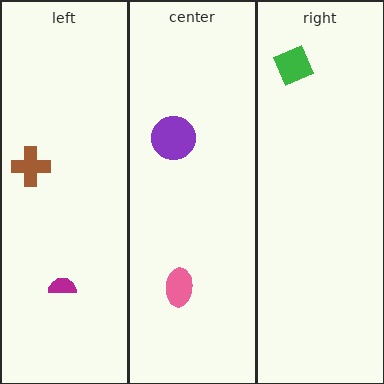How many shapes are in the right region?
1.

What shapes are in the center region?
The pink ellipse, the purple circle.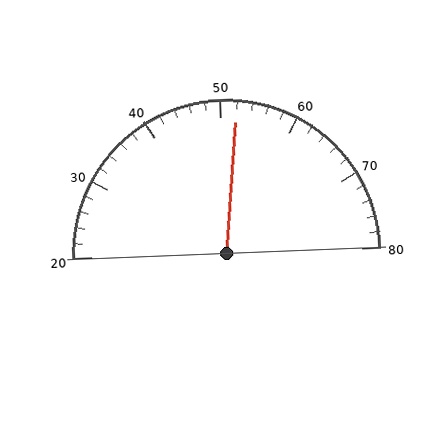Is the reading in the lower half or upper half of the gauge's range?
The reading is in the upper half of the range (20 to 80).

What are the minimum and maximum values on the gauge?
The gauge ranges from 20 to 80.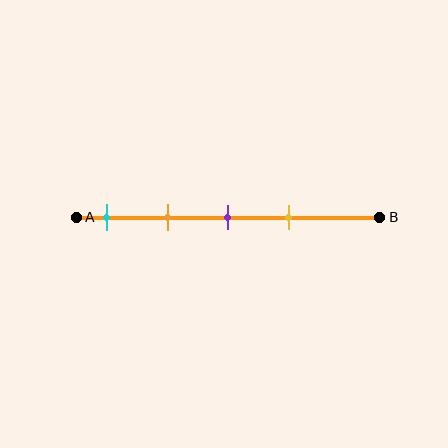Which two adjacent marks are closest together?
The purple and yellow marks are the closest adjacent pair.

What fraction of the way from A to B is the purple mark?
The purple mark is approximately 50% (0.5) of the way from A to B.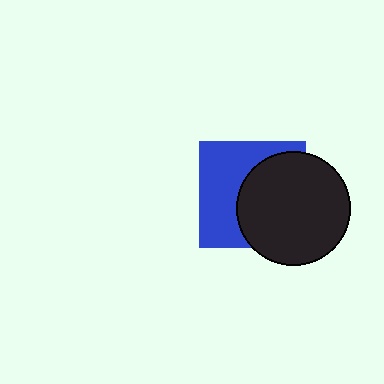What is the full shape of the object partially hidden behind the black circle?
The partially hidden object is a blue square.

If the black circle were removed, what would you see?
You would see the complete blue square.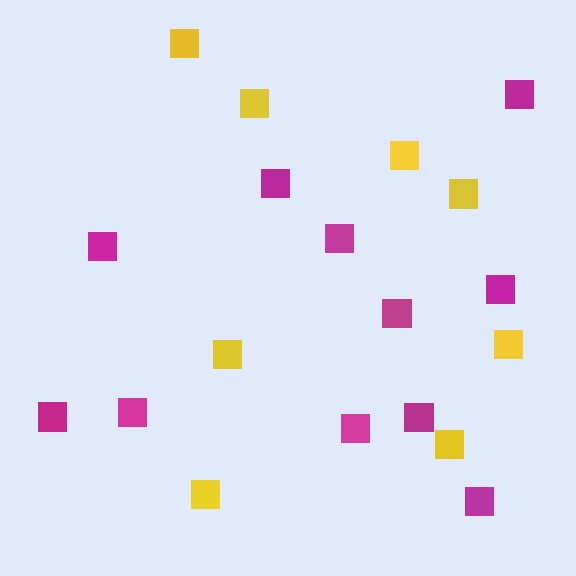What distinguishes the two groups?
There are 2 groups: one group of yellow squares (8) and one group of magenta squares (11).